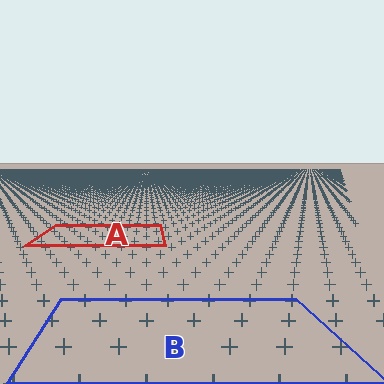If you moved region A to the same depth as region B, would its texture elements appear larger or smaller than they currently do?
They would appear larger. At a closer depth, the same texture elements are projected at a bigger on-screen size.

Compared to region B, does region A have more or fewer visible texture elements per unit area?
Region A has more texture elements per unit area — they are packed more densely because it is farther away.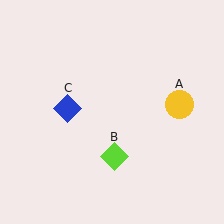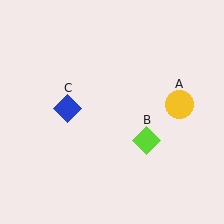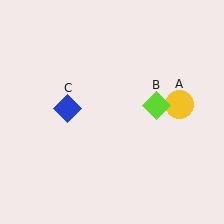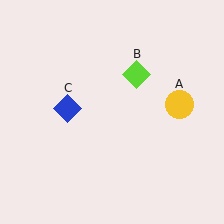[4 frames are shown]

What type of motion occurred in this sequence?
The lime diamond (object B) rotated counterclockwise around the center of the scene.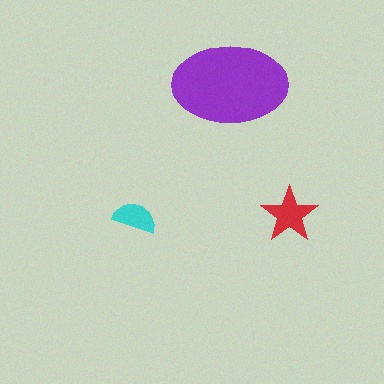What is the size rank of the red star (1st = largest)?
2nd.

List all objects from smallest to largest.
The cyan semicircle, the red star, the purple ellipse.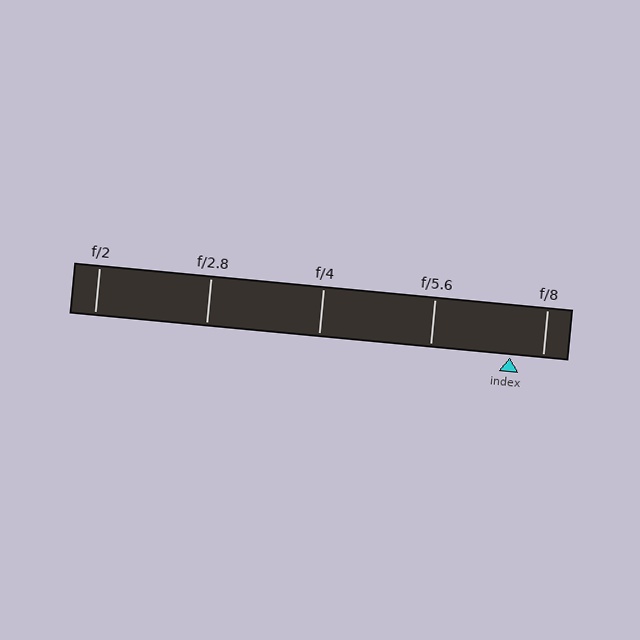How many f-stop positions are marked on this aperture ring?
There are 5 f-stop positions marked.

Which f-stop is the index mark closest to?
The index mark is closest to f/8.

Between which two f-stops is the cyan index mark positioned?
The index mark is between f/5.6 and f/8.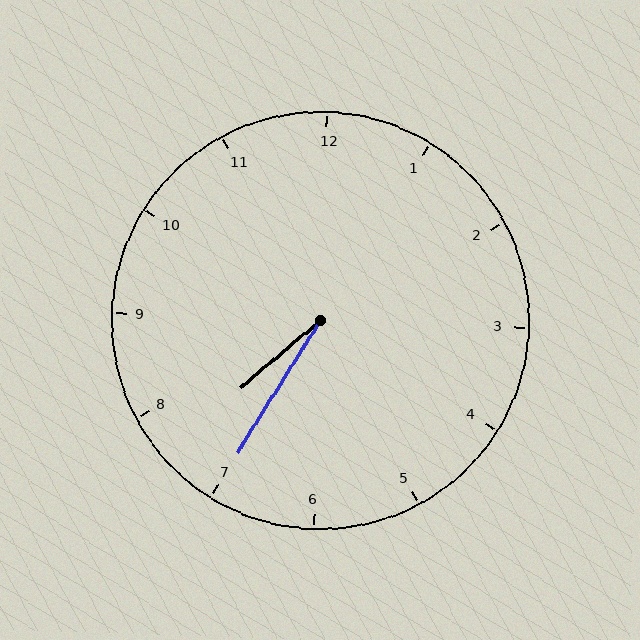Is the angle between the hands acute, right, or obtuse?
It is acute.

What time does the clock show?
7:35.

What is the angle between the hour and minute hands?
Approximately 18 degrees.